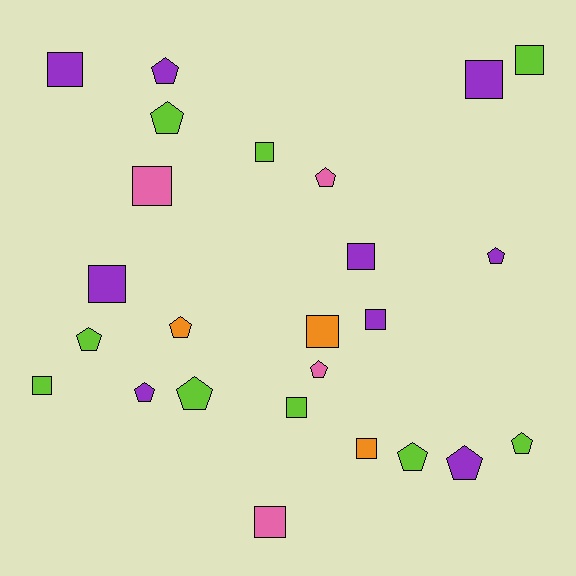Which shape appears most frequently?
Square, with 13 objects.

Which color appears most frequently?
Purple, with 9 objects.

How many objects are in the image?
There are 25 objects.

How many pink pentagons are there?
There are 2 pink pentagons.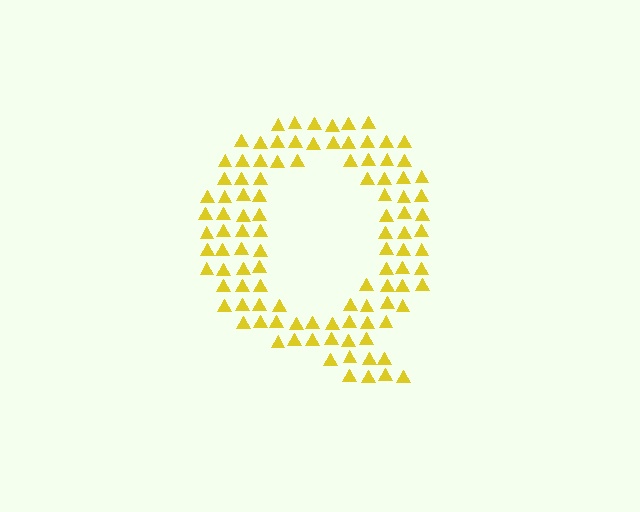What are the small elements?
The small elements are triangles.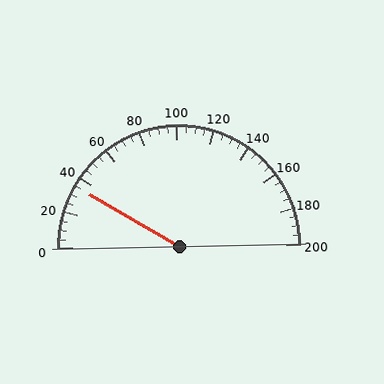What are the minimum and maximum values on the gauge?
The gauge ranges from 0 to 200.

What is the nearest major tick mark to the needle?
The nearest major tick mark is 40.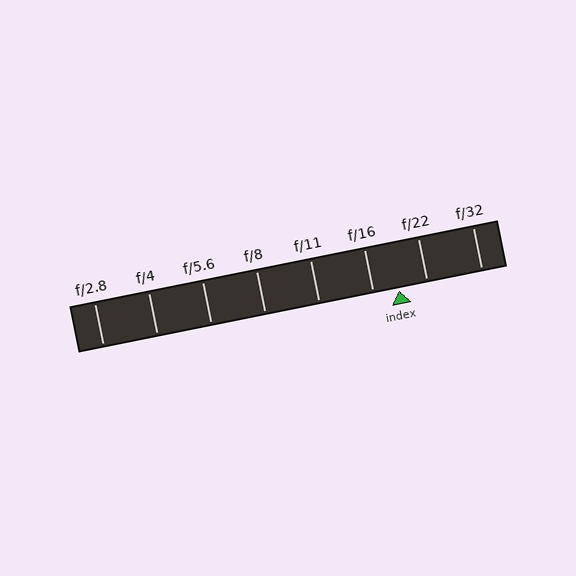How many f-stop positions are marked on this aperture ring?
There are 8 f-stop positions marked.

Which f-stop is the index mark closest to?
The index mark is closest to f/16.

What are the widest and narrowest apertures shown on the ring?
The widest aperture shown is f/2.8 and the narrowest is f/32.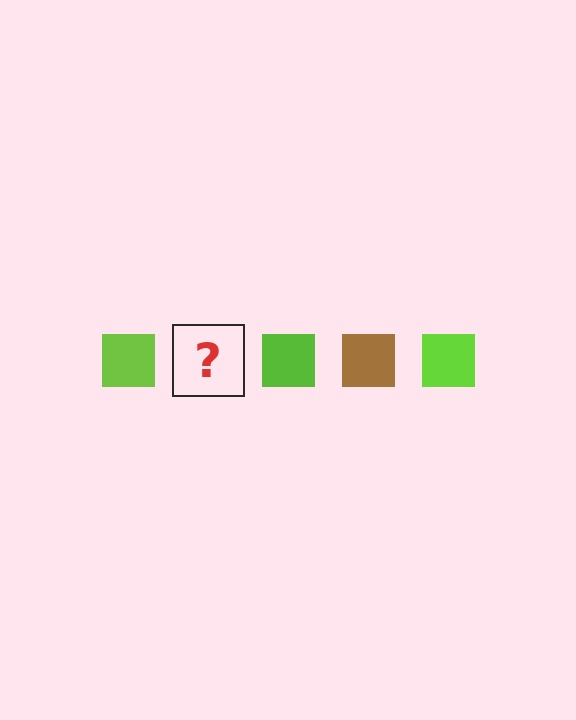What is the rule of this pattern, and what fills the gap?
The rule is that the pattern cycles through lime, brown squares. The gap should be filled with a brown square.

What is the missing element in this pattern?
The missing element is a brown square.